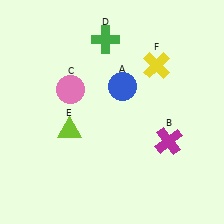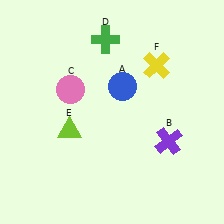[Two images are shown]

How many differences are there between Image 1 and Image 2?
There is 1 difference between the two images.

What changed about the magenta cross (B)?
In Image 1, B is magenta. In Image 2, it changed to purple.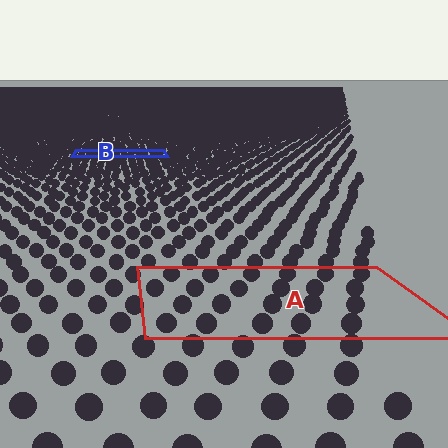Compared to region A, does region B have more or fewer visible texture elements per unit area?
Region B has more texture elements per unit area — they are packed more densely because it is farther away.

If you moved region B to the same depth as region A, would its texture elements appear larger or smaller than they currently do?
They would appear larger. At a closer depth, the same texture elements are projected at a bigger on-screen size.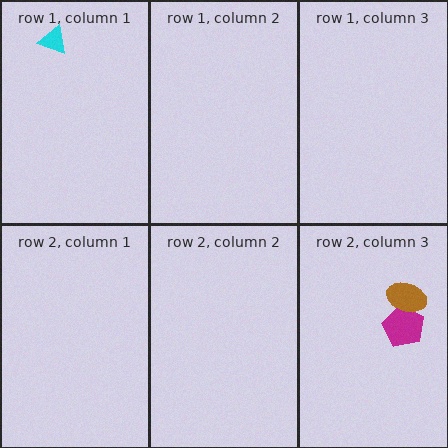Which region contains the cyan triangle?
The row 1, column 1 region.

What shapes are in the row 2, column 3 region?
The magenta pentagon, the brown ellipse.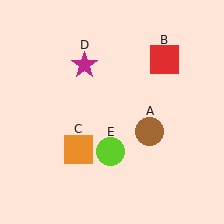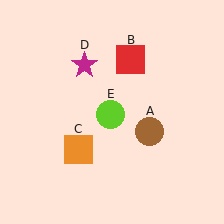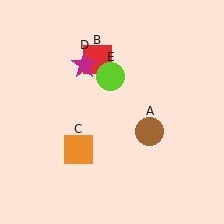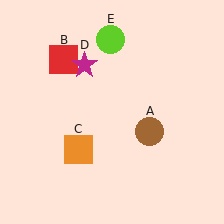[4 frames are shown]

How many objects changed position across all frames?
2 objects changed position: red square (object B), lime circle (object E).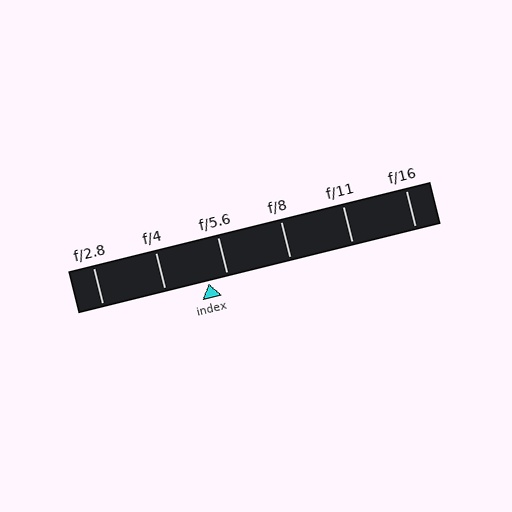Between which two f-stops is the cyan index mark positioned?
The index mark is between f/4 and f/5.6.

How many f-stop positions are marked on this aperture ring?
There are 6 f-stop positions marked.